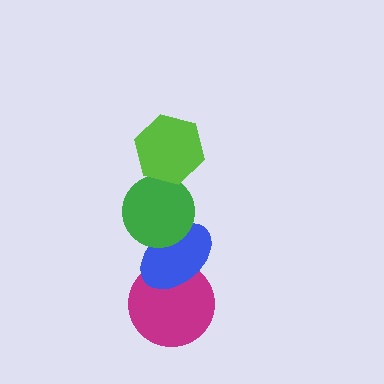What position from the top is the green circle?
The green circle is 2nd from the top.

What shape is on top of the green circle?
The lime hexagon is on top of the green circle.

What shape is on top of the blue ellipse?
The green circle is on top of the blue ellipse.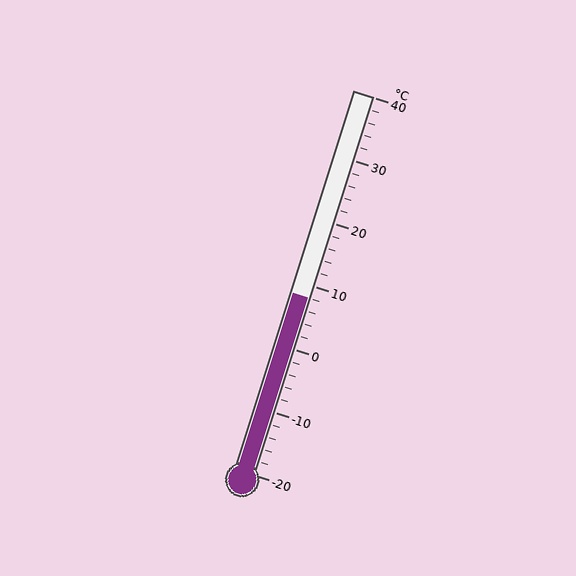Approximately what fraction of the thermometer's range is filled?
The thermometer is filled to approximately 45% of its range.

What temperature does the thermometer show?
The thermometer shows approximately 8°C.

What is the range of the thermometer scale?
The thermometer scale ranges from -20°C to 40°C.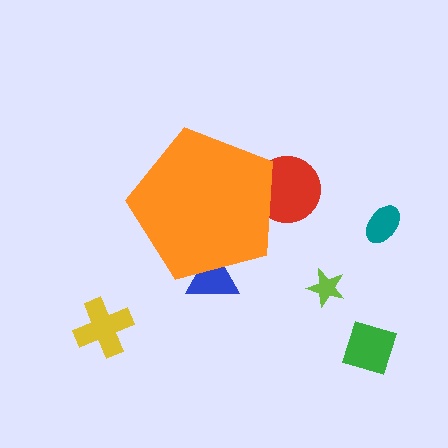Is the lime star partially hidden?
No, the lime star is fully visible.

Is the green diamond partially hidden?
No, the green diamond is fully visible.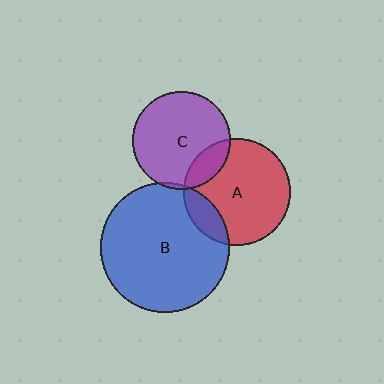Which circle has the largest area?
Circle B (blue).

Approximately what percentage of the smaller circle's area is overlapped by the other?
Approximately 5%.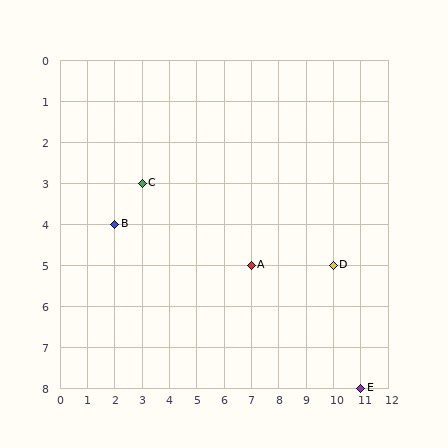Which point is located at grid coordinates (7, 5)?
Point A is at (7, 5).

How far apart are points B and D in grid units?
Points B and D are 8 columns and 1 row apart (about 8.1 grid units diagonally).